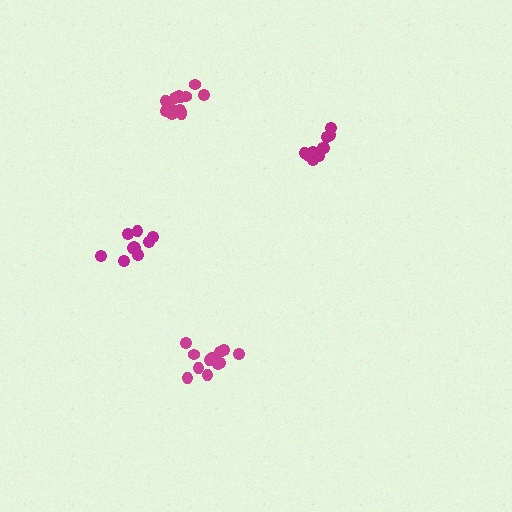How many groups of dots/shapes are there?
There are 4 groups.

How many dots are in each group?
Group 1: 15 dots, Group 2: 13 dots, Group 3: 10 dots, Group 4: 10 dots (48 total).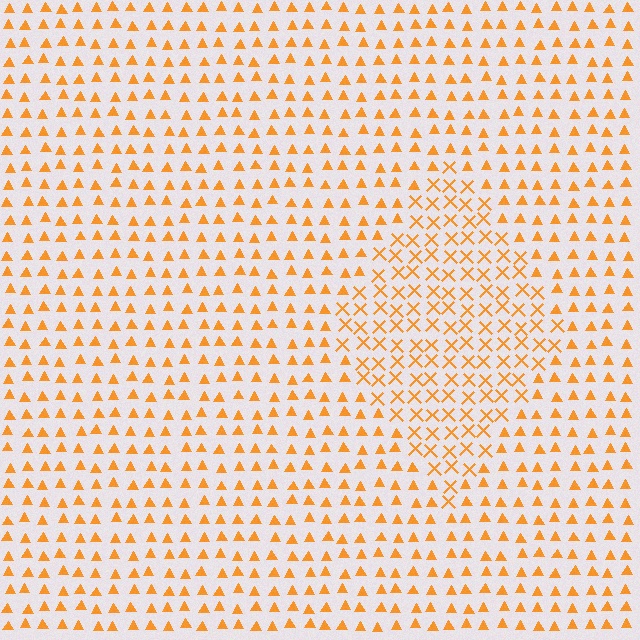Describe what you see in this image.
The image is filled with small orange elements arranged in a uniform grid. A diamond-shaped region contains X marks, while the surrounding area contains triangles. The boundary is defined purely by the change in element shape.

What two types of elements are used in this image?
The image uses X marks inside the diamond region and triangles outside it.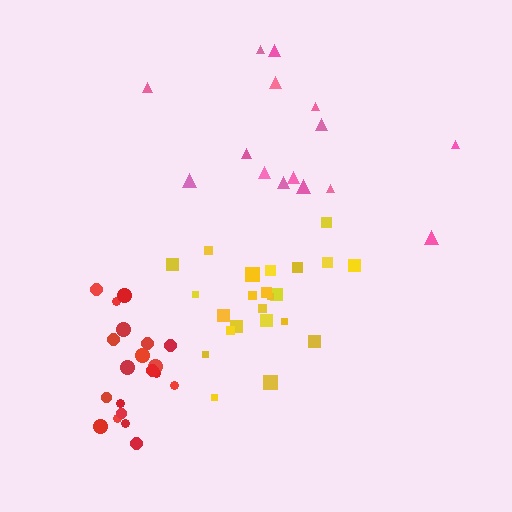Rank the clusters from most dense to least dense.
red, yellow, pink.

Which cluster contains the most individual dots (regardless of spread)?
Yellow (23).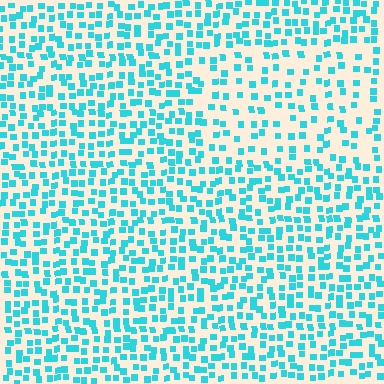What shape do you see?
I see a rectangle.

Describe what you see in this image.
The image contains small cyan elements arranged at two different densities. A rectangle-shaped region is visible where the elements are less densely packed than the surrounding area.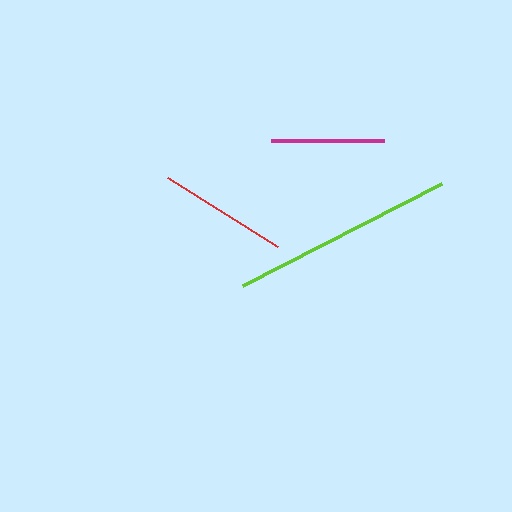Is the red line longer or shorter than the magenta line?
The red line is longer than the magenta line.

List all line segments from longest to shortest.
From longest to shortest: lime, red, magenta.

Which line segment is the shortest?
The magenta line is the shortest at approximately 113 pixels.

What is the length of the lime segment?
The lime segment is approximately 224 pixels long.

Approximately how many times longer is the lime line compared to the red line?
The lime line is approximately 1.7 times the length of the red line.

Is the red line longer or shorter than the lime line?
The lime line is longer than the red line.